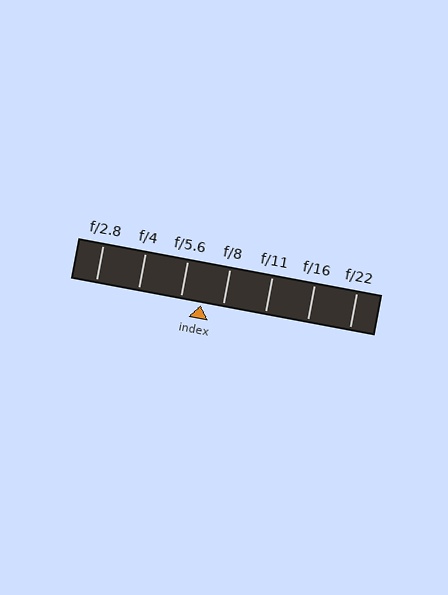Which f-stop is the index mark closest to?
The index mark is closest to f/8.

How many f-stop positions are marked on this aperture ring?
There are 7 f-stop positions marked.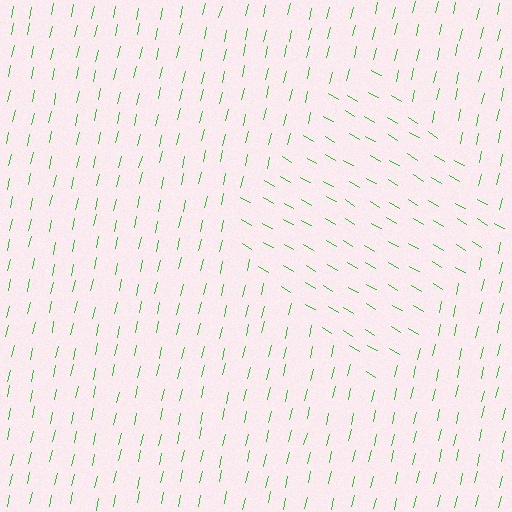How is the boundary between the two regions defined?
The boundary is defined purely by a change in line orientation (approximately 72 degrees difference). All lines are the same color and thickness.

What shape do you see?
I see a diamond.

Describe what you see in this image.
The image is filled with small green line segments. A diamond region in the image has lines oriented differently from the surrounding lines, creating a visible texture boundary.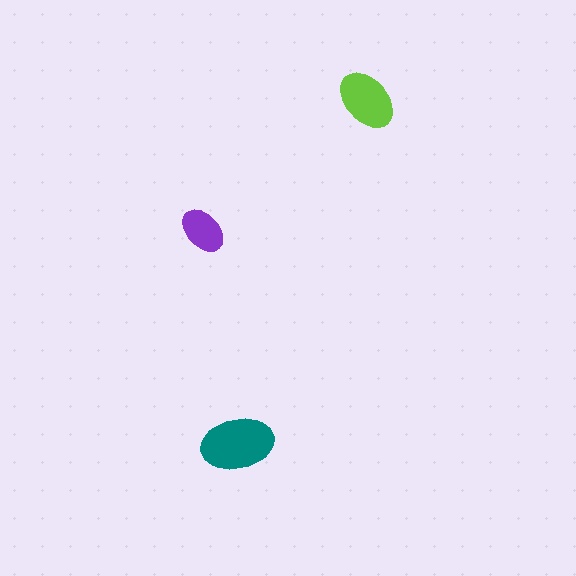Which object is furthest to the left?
The purple ellipse is leftmost.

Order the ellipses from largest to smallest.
the teal one, the lime one, the purple one.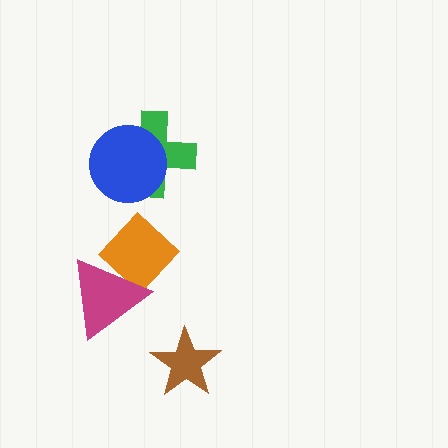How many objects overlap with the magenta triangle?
1 object overlaps with the magenta triangle.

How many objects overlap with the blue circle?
1 object overlaps with the blue circle.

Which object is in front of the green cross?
The blue circle is in front of the green cross.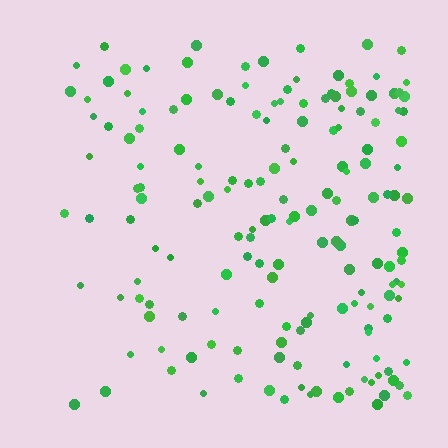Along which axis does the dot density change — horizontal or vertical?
Horizontal.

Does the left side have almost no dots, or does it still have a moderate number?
Still a moderate number, just noticeably fewer than the right.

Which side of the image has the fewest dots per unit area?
The left.